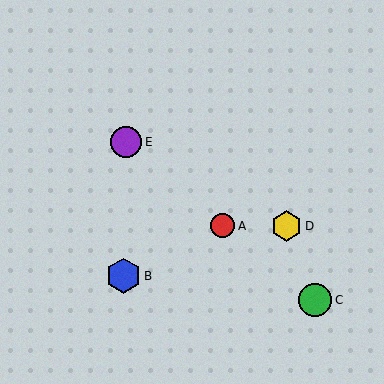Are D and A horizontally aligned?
Yes, both are at y≈226.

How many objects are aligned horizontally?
2 objects (A, D) are aligned horizontally.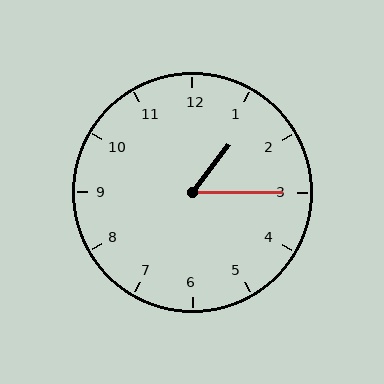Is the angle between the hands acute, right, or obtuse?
It is acute.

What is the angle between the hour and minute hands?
Approximately 52 degrees.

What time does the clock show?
1:15.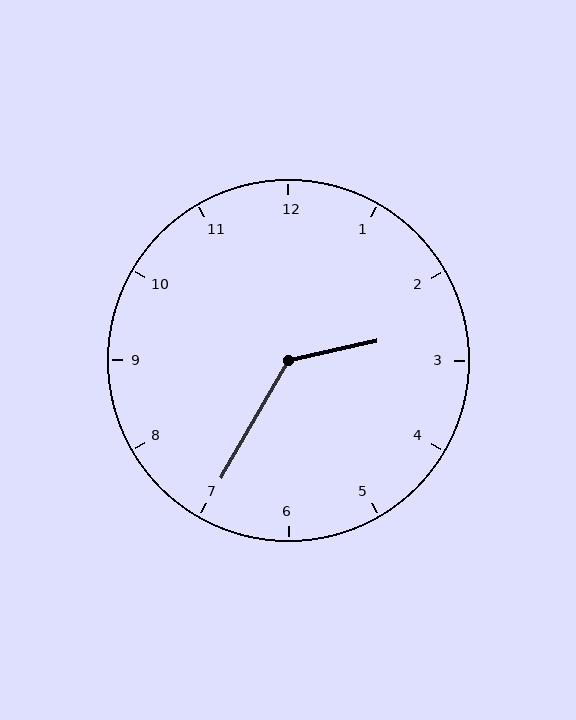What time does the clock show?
2:35.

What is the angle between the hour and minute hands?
Approximately 132 degrees.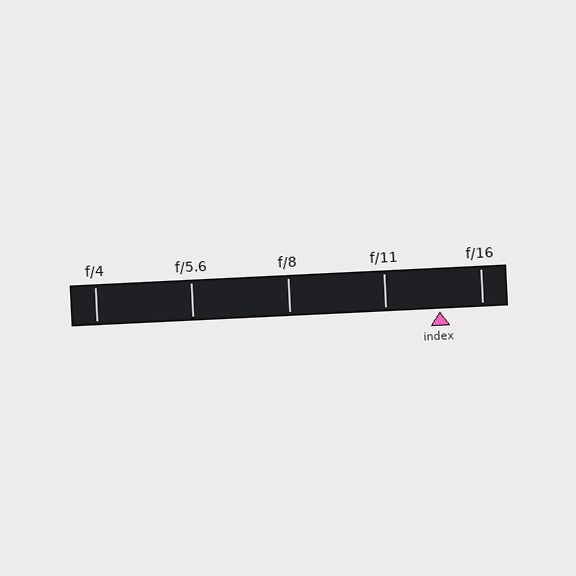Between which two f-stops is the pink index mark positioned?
The index mark is between f/11 and f/16.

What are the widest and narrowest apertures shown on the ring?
The widest aperture shown is f/4 and the narrowest is f/16.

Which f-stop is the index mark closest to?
The index mark is closest to f/16.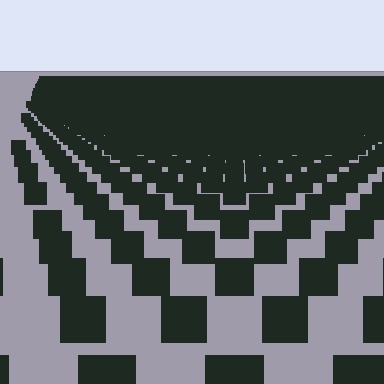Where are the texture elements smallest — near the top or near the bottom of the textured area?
Near the top.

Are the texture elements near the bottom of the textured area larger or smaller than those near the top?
Larger. Near the bottom, elements are closer to the viewer and appear at a bigger on-screen size.